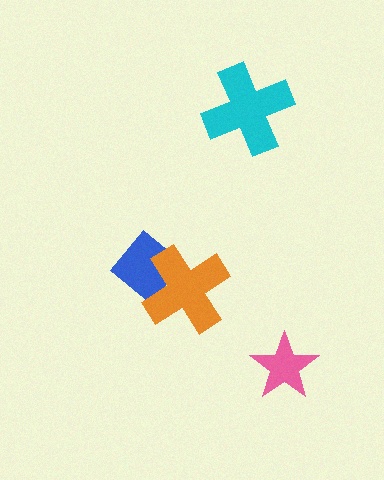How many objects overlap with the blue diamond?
1 object overlaps with the blue diamond.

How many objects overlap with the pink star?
0 objects overlap with the pink star.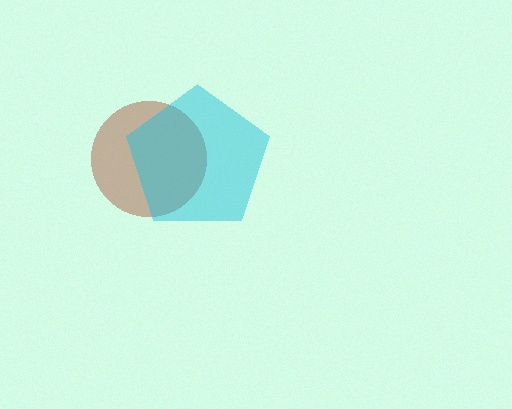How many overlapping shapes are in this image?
There are 2 overlapping shapes in the image.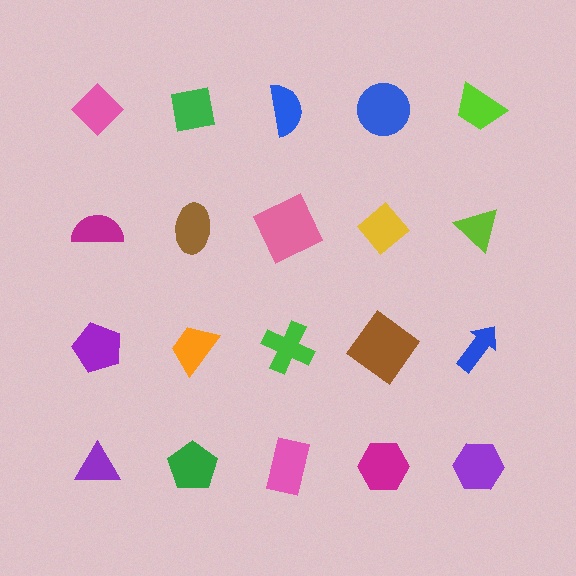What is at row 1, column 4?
A blue circle.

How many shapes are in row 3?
5 shapes.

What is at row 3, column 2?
An orange trapezoid.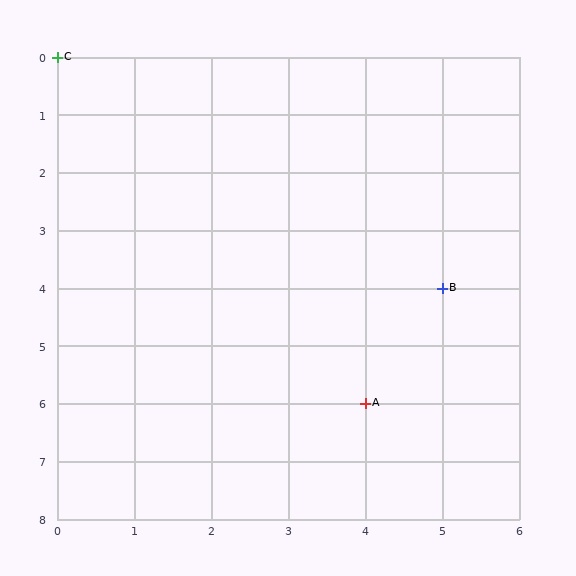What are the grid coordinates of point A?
Point A is at grid coordinates (4, 6).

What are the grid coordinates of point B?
Point B is at grid coordinates (5, 4).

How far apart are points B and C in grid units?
Points B and C are 5 columns and 4 rows apart (about 6.4 grid units diagonally).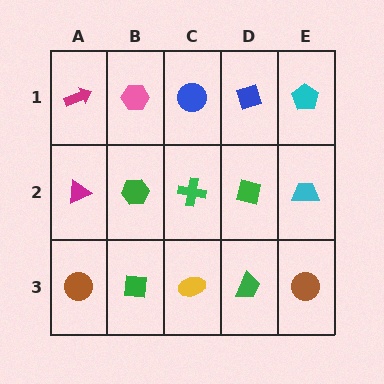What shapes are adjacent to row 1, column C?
A green cross (row 2, column C), a pink hexagon (row 1, column B), a blue diamond (row 1, column D).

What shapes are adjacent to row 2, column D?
A blue diamond (row 1, column D), a green trapezoid (row 3, column D), a green cross (row 2, column C), a cyan trapezoid (row 2, column E).